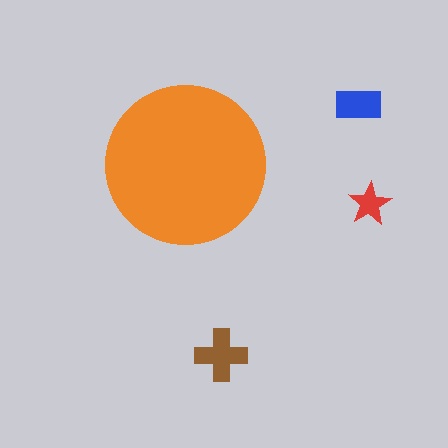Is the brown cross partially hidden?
No, the brown cross is fully visible.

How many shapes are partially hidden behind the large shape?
0 shapes are partially hidden.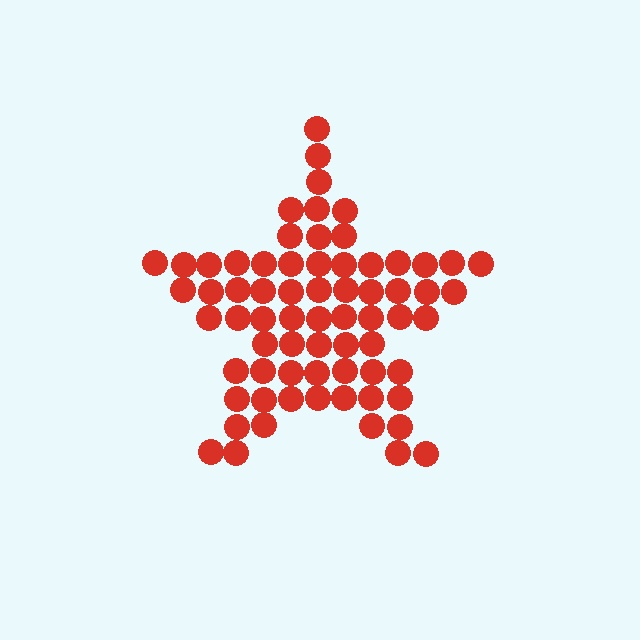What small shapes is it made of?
It is made of small circles.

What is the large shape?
The large shape is a star.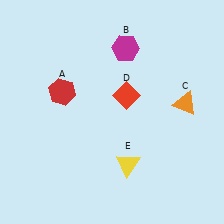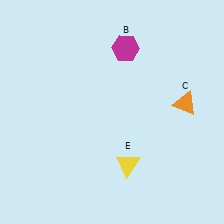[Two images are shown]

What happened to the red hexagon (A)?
The red hexagon (A) was removed in Image 2. It was in the top-left area of Image 1.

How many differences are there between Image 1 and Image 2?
There are 2 differences between the two images.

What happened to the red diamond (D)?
The red diamond (D) was removed in Image 2. It was in the top-right area of Image 1.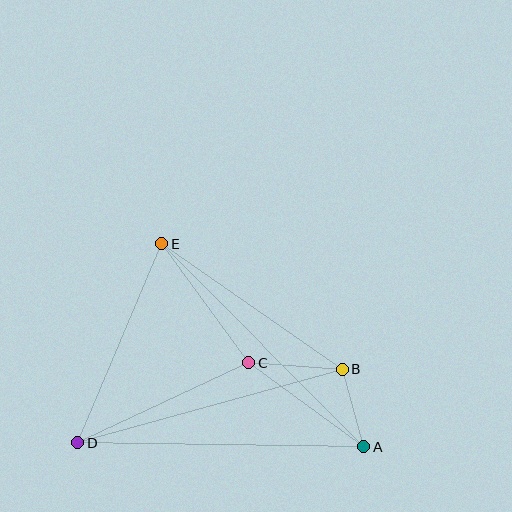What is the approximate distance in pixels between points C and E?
The distance between C and E is approximately 147 pixels.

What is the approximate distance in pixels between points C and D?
The distance between C and D is approximately 189 pixels.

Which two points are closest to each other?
Points A and B are closest to each other.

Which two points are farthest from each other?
Points A and E are farthest from each other.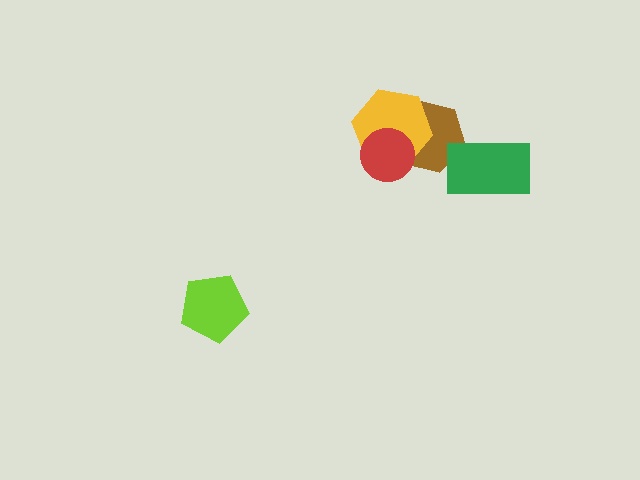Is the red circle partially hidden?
No, no other shape covers it.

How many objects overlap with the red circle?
2 objects overlap with the red circle.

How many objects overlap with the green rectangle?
1 object overlaps with the green rectangle.